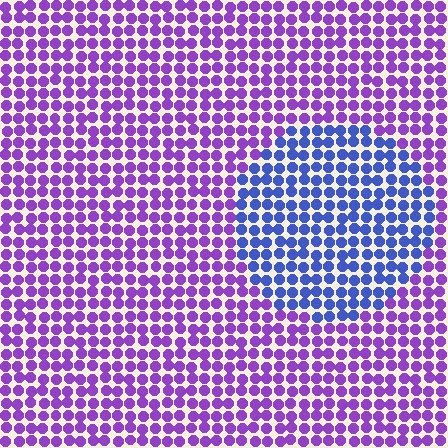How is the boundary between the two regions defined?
The boundary is defined purely by a slight shift in hue (about 48 degrees). Spacing, size, and orientation are identical on both sides.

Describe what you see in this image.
The image is filled with small purple elements in a uniform arrangement. A circle-shaped region is visible where the elements are tinted to a slightly different hue, forming a subtle color boundary.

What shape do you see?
I see a circle.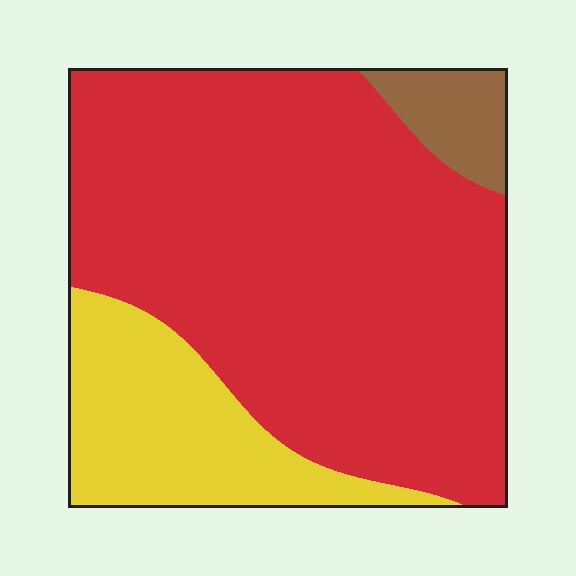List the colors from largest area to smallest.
From largest to smallest: red, yellow, brown.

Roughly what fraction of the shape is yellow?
Yellow covers roughly 20% of the shape.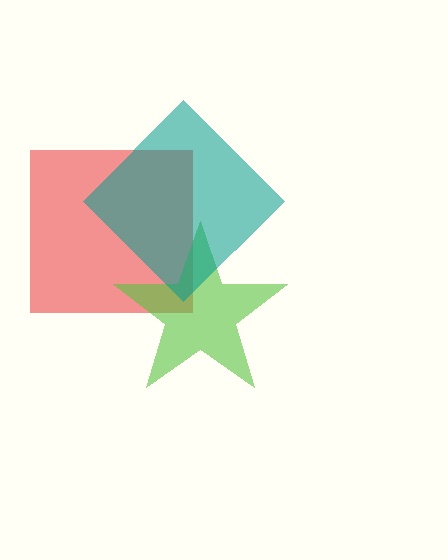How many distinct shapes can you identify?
There are 3 distinct shapes: a red square, a lime star, a teal diamond.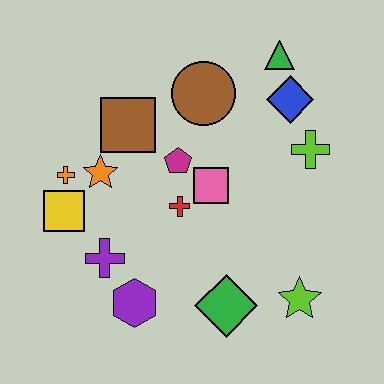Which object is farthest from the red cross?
The green triangle is farthest from the red cross.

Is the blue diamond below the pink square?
No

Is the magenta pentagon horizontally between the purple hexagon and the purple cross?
No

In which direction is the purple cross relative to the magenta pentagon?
The purple cross is below the magenta pentagon.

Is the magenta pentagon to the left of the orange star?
No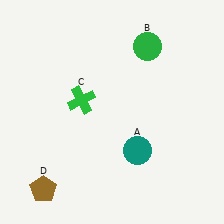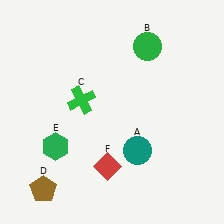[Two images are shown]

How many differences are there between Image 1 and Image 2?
There are 2 differences between the two images.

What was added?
A green hexagon (E), a red diamond (F) were added in Image 2.